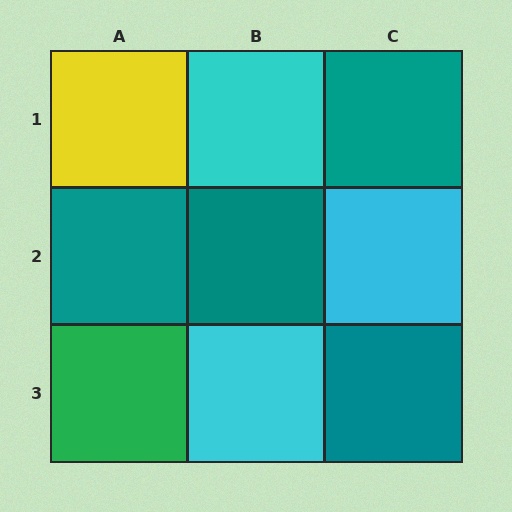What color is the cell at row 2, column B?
Teal.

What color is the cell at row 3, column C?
Teal.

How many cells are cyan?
3 cells are cyan.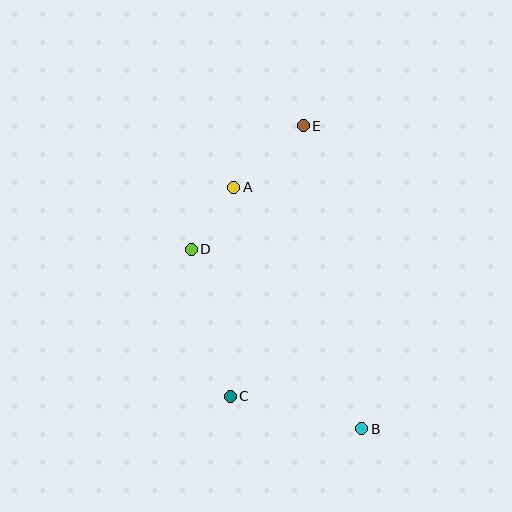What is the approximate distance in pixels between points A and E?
The distance between A and E is approximately 93 pixels.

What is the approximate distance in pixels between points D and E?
The distance between D and E is approximately 167 pixels.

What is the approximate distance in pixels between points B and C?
The distance between B and C is approximately 135 pixels.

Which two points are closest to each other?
Points A and D are closest to each other.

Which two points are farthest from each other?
Points B and E are farthest from each other.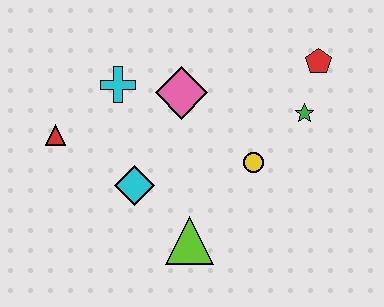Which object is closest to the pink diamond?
The cyan cross is closest to the pink diamond.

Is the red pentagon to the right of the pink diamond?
Yes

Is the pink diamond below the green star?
No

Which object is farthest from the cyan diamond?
The red pentagon is farthest from the cyan diamond.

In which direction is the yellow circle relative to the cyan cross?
The yellow circle is to the right of the cyan cross.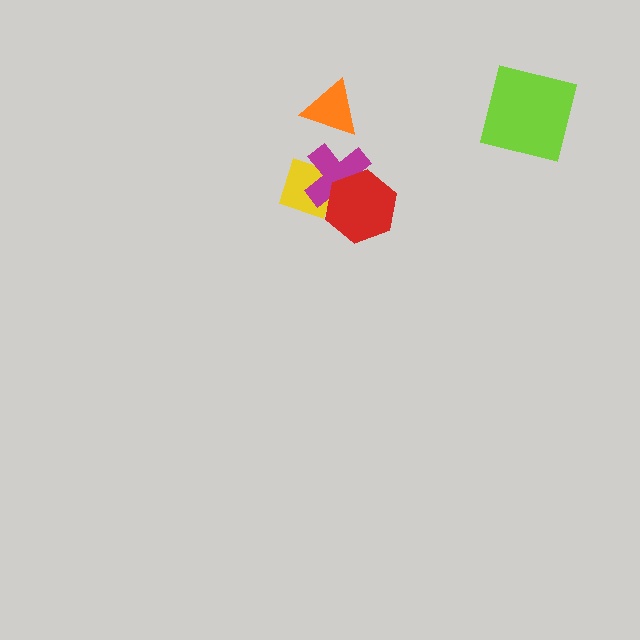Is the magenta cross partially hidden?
Yes, it is partially covered by another shape.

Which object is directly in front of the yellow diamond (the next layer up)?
The magenta cross is directly in front of the yellow diamond.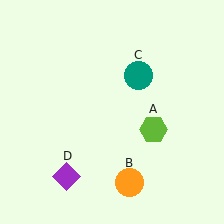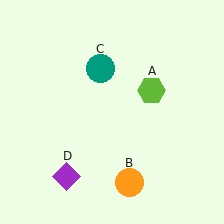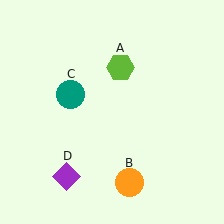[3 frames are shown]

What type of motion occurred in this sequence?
The lime hexagon (object A), teal circle (object C) rotated counterclockwise around the center of the scene.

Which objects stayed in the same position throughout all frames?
Orange circle (object B) and purple diamond (object D) remained stationary.